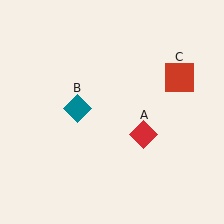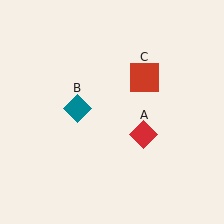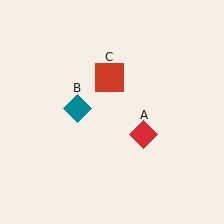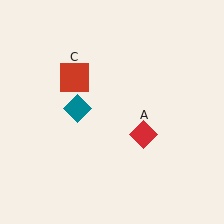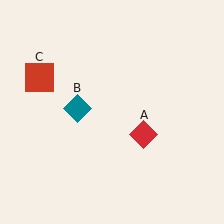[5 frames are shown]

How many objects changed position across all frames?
1 object changed position: red square (object C).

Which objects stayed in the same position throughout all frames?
Red diamond (object A) and teal diamond (object B) remained stationary.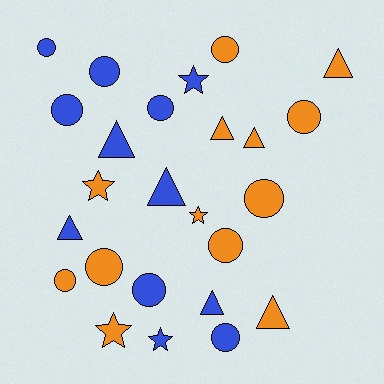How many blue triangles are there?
There are 4 blue triangles.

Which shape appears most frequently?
Circle, with 12 objects.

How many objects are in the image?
There are 25 objects.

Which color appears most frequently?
Orange, with 13 objects.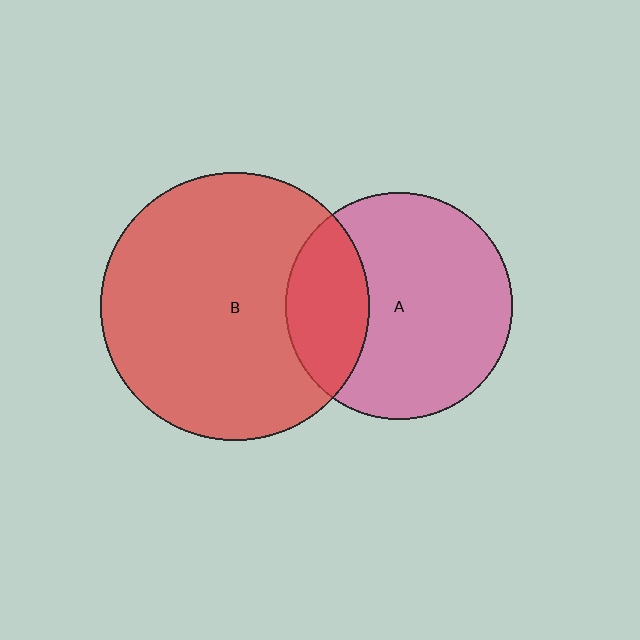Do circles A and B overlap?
Yes.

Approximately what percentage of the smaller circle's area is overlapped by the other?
Approximately 25%.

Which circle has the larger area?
Circle B (red).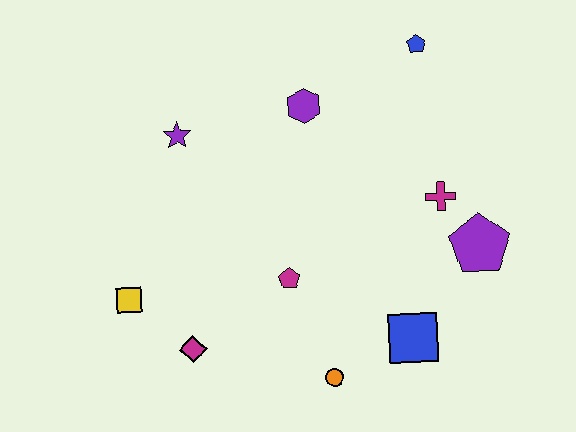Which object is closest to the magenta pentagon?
The orange circle is closest to the magenta pentagon.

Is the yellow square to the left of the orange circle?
Yes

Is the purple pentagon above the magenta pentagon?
Yes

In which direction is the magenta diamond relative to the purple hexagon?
The magenta diamond is below the purple hexagon.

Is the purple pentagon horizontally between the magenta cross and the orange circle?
No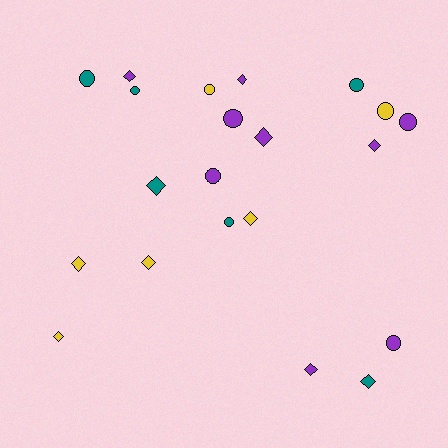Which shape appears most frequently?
Diamond, with 11 objects.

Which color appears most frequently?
Purple, with 9 objects.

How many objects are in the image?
There are 21 objects.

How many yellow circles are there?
There are 2 yellow circles.